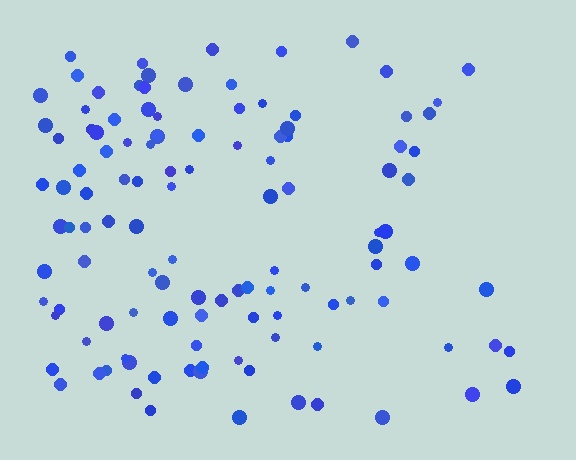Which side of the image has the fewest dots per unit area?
The right.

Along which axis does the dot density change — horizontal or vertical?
Horizontal.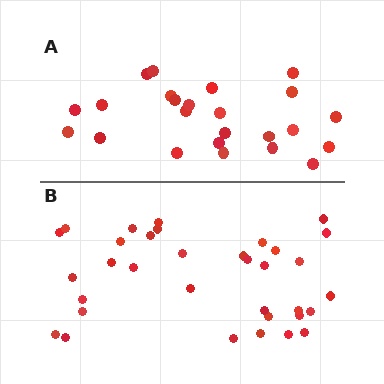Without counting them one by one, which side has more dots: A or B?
Region B (the bottom region) has more dots.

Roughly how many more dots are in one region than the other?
Region B has roughly 10 or so more dots than region A.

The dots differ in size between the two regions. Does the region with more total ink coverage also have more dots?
No. Region A has more total ink coverage because its dots are larger, but region B actually contains more individual dots. Total area can be misleading — the number of items is what matters here.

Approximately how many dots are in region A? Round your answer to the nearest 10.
About 20 dots. (The exact count is 24, which rounds to 20.)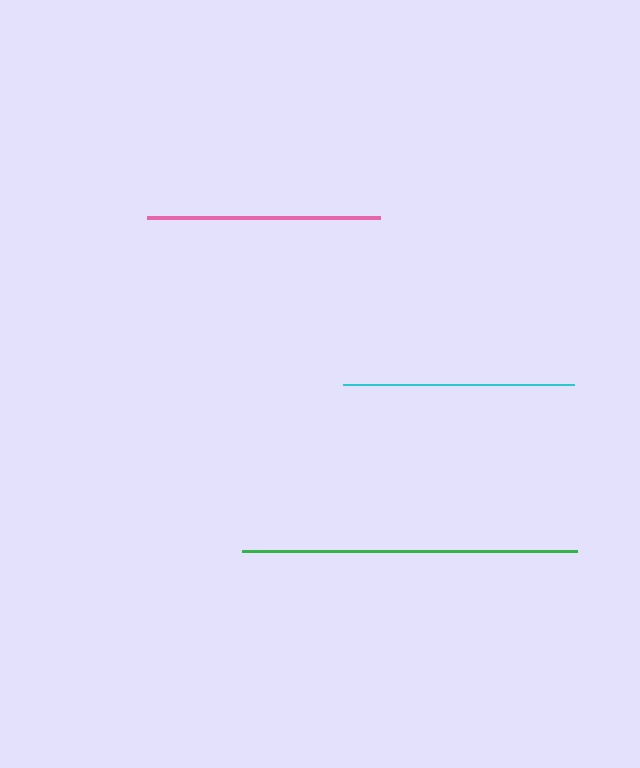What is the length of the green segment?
The green segment is approximately 335 pixels long.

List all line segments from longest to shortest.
From longest to shortest: green, pink, cyan.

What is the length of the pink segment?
The pink segment is approximately 233 pixels long.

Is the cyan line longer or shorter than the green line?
The green line is longer than the cyan line.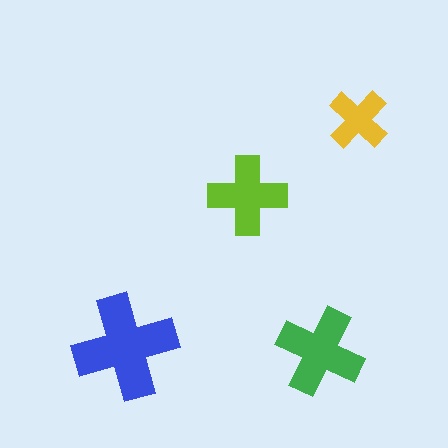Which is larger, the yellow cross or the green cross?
The green one.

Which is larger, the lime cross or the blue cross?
The blue one.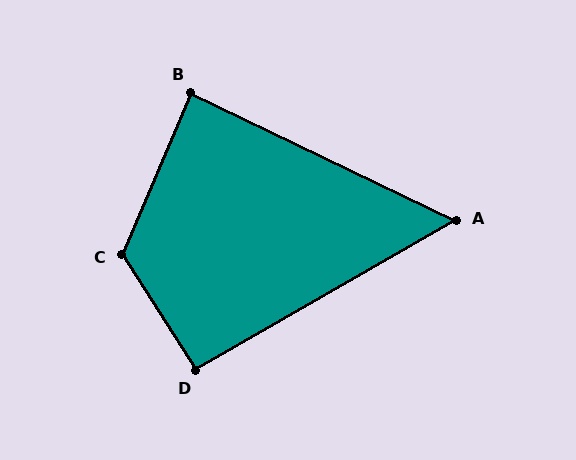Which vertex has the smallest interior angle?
A, at approximately 56 degrees.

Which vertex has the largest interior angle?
C, at approximately 124 degrees.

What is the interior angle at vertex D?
Approximately 93 degrees (approximately right).